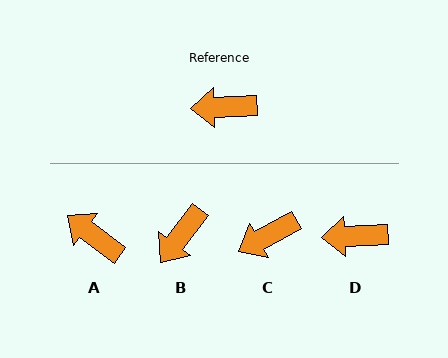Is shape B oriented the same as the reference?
No, it is off by about 50 degrees.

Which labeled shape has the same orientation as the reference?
D.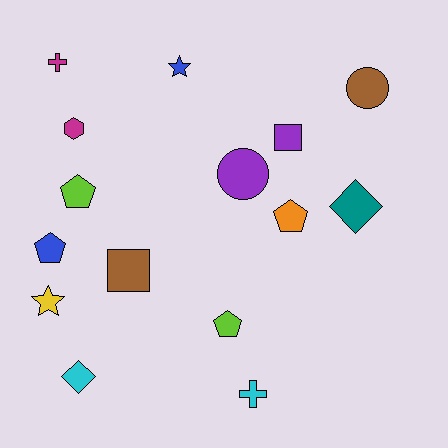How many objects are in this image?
There are 15 objects.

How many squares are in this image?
There are 2 squares.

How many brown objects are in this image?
There are 2 brown objects.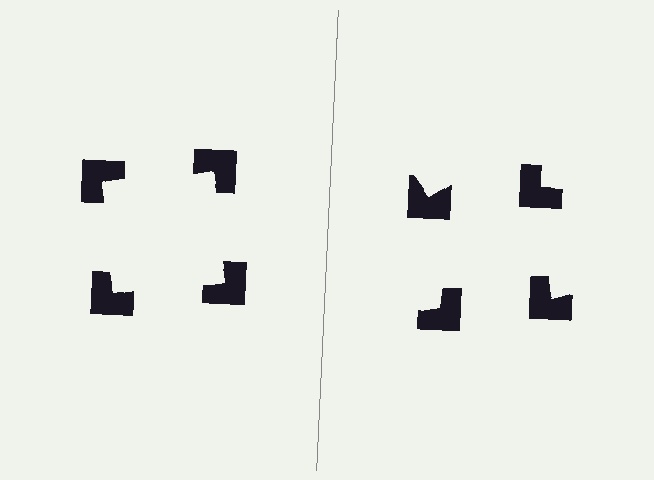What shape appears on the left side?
An illusory square.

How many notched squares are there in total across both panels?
8 — 4 on each side.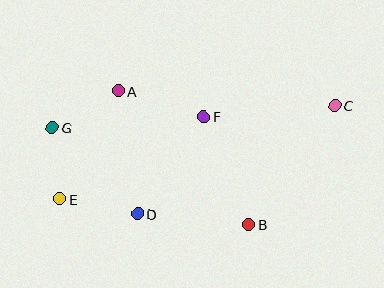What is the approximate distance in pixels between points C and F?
The distance between C and F is approximately 131 pixels.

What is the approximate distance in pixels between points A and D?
The distance between A and D is approximately 124 pixels.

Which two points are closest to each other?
Points E and G are closest to each other.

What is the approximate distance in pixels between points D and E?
The distance between D and E is approximately 79 pixels.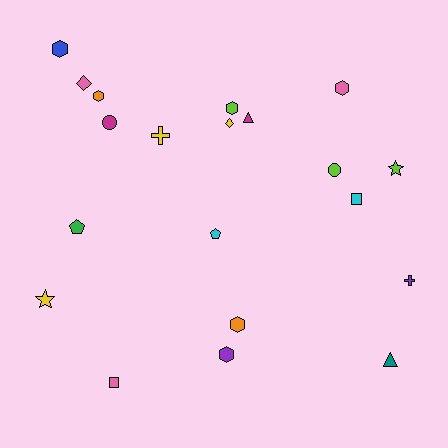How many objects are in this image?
There are 20 objects.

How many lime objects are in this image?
There are 3 lime objects.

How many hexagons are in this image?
There are 6 hexagons.